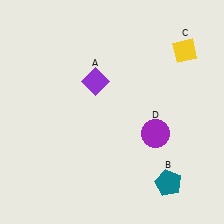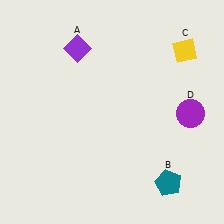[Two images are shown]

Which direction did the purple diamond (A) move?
The purple diamond (A) moved up.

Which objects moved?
The objects that moved are: the purple diamond (A), the purple circle (D).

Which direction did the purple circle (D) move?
The purple circle (D) moved right.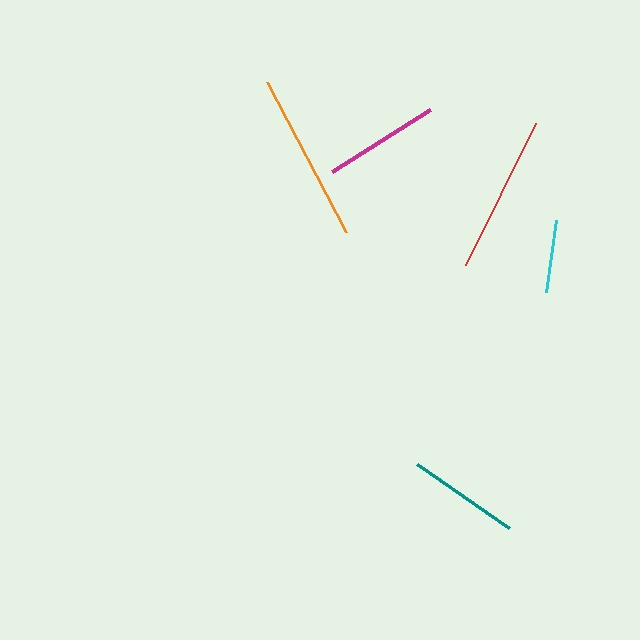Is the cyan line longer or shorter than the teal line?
The teal line is longer than the cyan line.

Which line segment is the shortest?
The cyan line is the shortest at approximately 73 pixels.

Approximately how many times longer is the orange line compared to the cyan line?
The orange line is approximately 2.3 times the length of the cyan line.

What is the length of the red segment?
The red segment is approximately 159 pixels long.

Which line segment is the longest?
The orange line is the longest at approximately 170 pixels.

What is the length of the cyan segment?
The cyan segment is approximately 73 pixels long.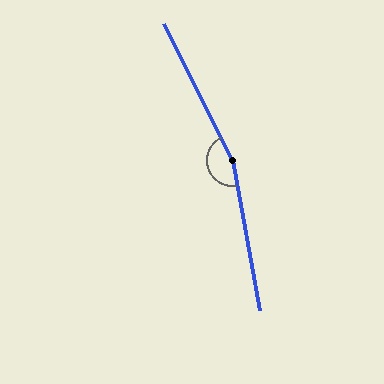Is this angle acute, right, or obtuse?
It is obtuse.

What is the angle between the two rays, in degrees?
Approximately 164 degrees.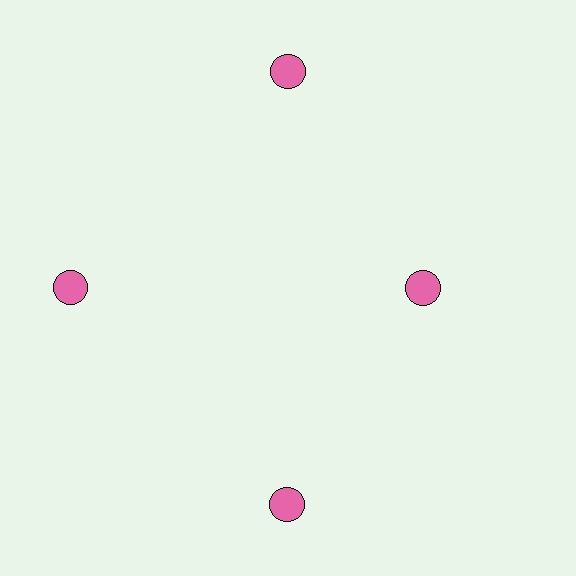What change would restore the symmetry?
The symmetry would be restored by moving it outward, back onto the ring so that all 4 circles sit at equal angles and equal distance from the center.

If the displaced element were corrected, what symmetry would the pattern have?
It would have 4-fold rotational symmetry — the pattern would map onto itself every 90 degrees.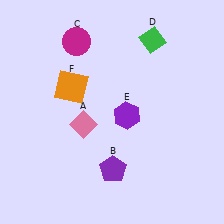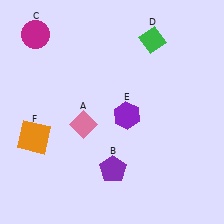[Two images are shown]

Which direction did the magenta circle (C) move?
The magenta circle (C) moved left.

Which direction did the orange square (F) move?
The orange square (F) moved down.